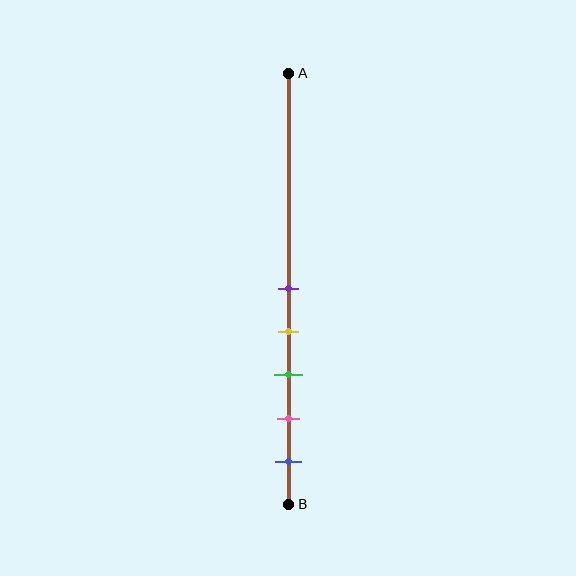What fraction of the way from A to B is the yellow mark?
The yellow mark is approximately 60% (0.6) of the way from A to B.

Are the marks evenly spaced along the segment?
Yes, the marks are approximately evenly spaced.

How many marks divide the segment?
There are 5 marks dividing the segment.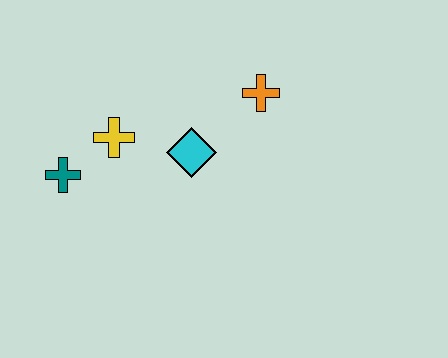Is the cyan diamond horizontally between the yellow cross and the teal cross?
No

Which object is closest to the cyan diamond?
The yellow cross is closest to the cyan diamond.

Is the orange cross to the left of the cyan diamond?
No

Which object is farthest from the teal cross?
The orange cross is farthest from the teal cross.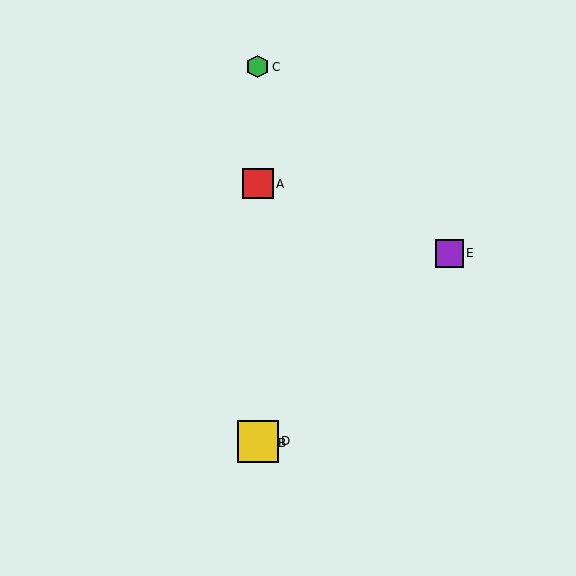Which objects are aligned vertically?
Objects A, B, C, D are aligned vertically.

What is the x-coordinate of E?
Object E is at x≈449.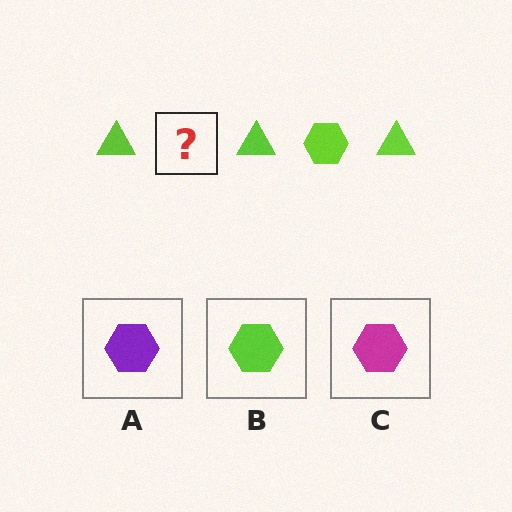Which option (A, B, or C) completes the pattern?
B.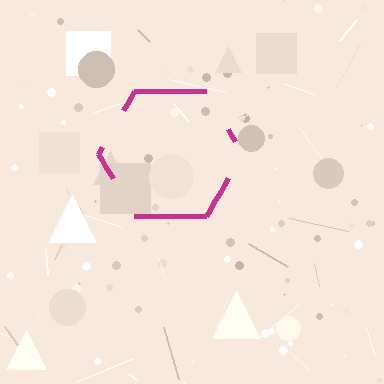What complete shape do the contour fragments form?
The contour fragments form a hexagon.